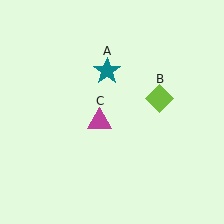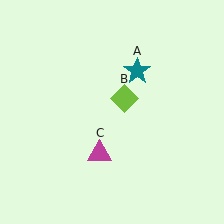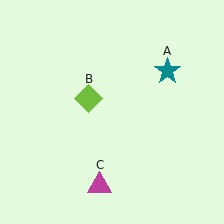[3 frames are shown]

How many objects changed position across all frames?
3 objects changed position: teal star (object A), lime diamond (object B), magenta triangle (object C).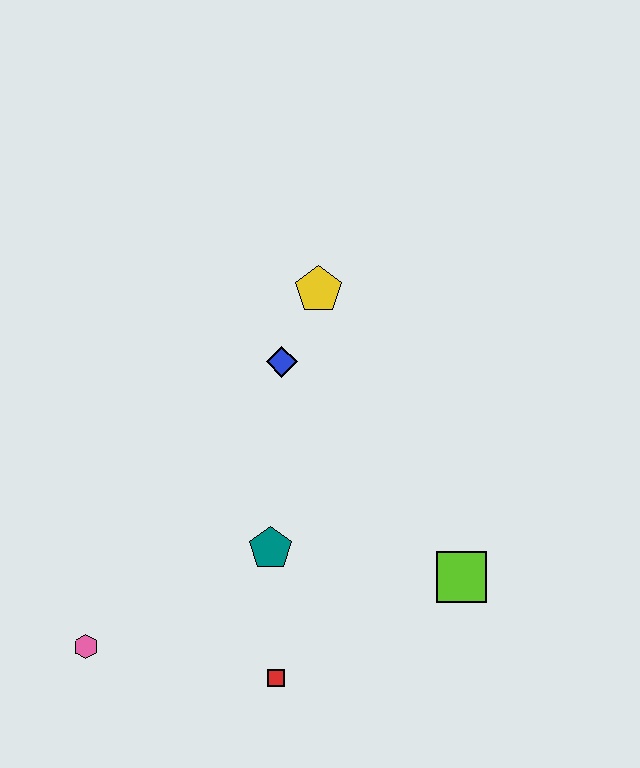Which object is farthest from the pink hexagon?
The yellow pentagon is farthest from the pink hexagon.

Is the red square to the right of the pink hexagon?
Yes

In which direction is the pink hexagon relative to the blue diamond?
The pink hexagon is below the blue diamond.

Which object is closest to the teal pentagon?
The red square is closest to the teal pentagon.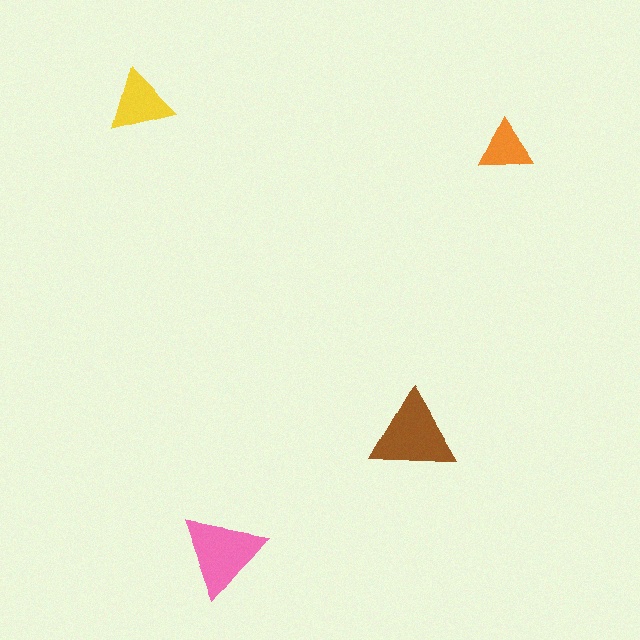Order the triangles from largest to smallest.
the brown one, the pink one, the yellow one, the orange one.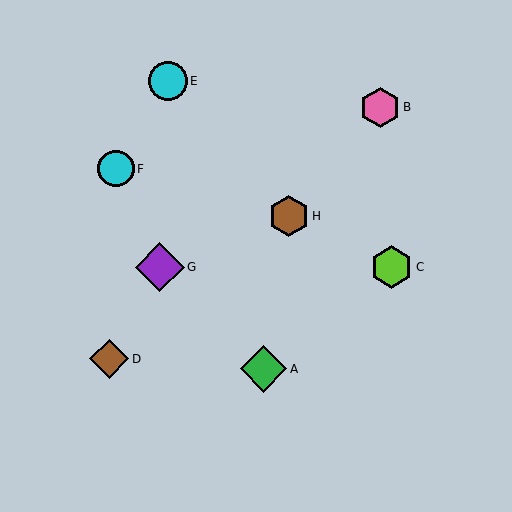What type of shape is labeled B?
Shape B is a pink hexagon.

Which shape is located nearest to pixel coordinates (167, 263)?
The purple diamond (labeled G) at (160, 267) is nearest to that location.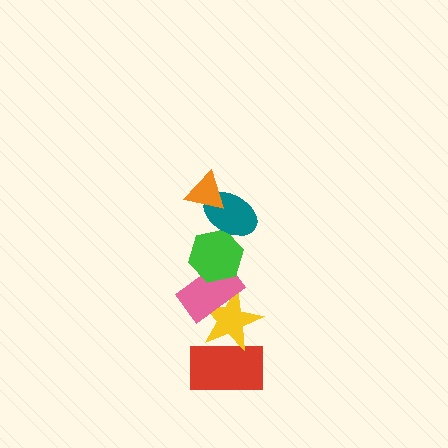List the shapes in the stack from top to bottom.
From top to bottom: the orange triangle, the teal ellipse, the green hexagon, the pink rectangle, the yellow star, the red rectangle.